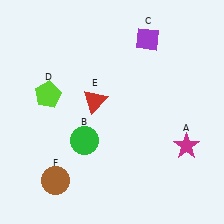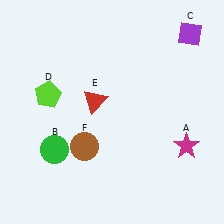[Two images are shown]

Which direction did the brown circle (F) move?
The brown circle (F) moved up.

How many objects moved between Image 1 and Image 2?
3 objects moved between the two images.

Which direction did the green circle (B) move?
The green circle (B) moved left.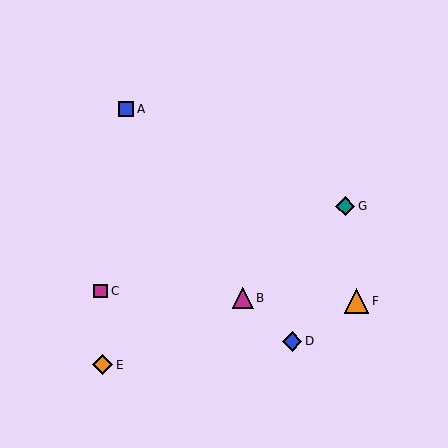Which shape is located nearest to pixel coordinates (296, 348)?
The blue diamond (labeled D) at (292, 341) is nearest to that location.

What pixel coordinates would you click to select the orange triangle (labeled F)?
Click at (356, 301) to select the orange triangle F.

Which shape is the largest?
The orange triangle (labeled F) is the largest.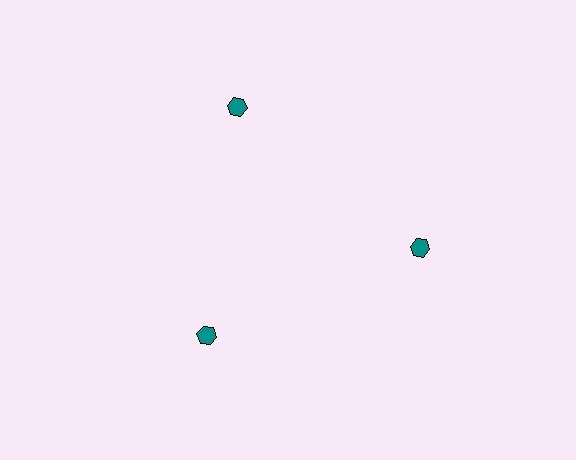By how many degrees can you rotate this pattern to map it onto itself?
The pattern maps onto itself every 120 degrees of rotation.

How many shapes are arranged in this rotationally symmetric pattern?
There are 3 shapes, arranged in 3 groups of 1.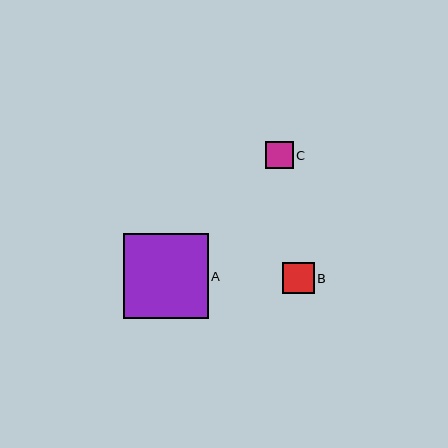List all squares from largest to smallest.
From largest to smallest: A, B, C.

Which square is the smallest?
Square C is the smallest with a size of approximately 27 pixels.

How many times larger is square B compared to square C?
Square B is approximately 1.2 times the size of square C.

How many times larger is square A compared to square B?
Square A is approximately 2.7 times the size of square B.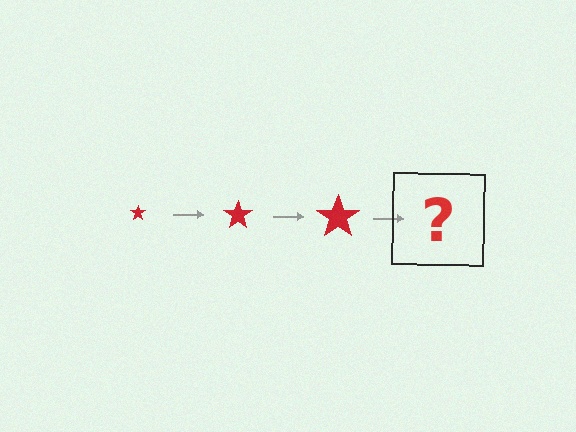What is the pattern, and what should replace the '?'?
The pattern is that the star gets progressively larger each step. The '?' should be a red star, larger than the previous one.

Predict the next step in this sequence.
The next step is a red star, larger than the previous one.